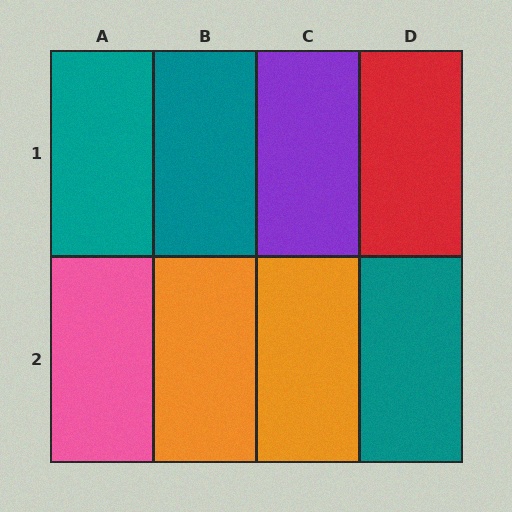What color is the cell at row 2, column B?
Orange.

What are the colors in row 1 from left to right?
Teal, teal, purple, red.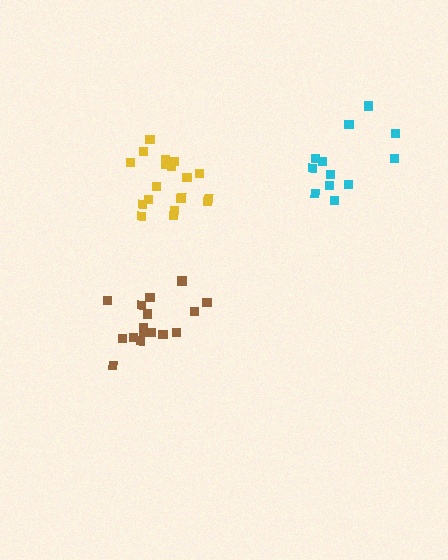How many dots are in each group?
Group 1: 18 dots, Group 2: 16 dots, Group 3: 12 dots (46 total).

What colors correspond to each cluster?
The clusters are colored: yellow, brown, cyan.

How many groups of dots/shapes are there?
There are 3 groups.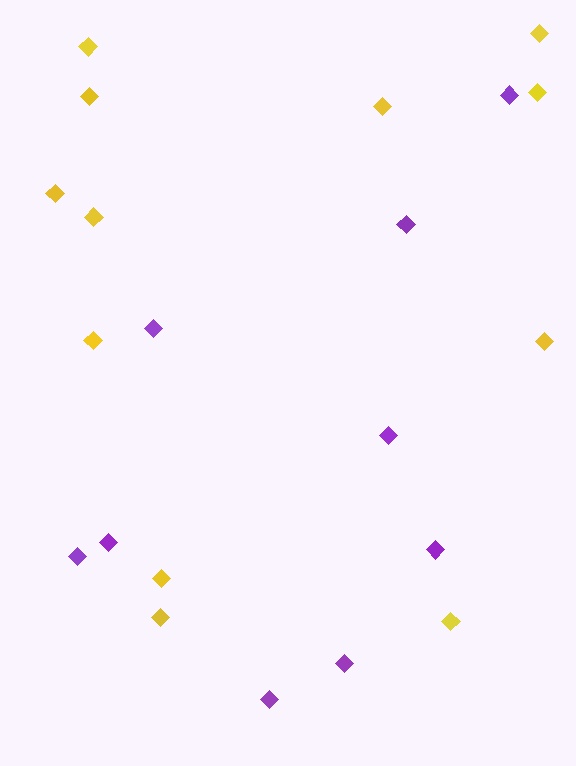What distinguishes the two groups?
There are 2 groups: one group of yellow diamonds (12) and one group of purple diamonds (9).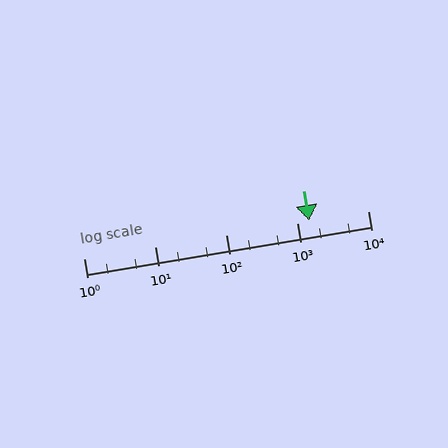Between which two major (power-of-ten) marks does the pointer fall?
The pointer is between 1000 and 10000.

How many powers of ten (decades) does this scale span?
The scale spans 4 decades, from 1 to 10000.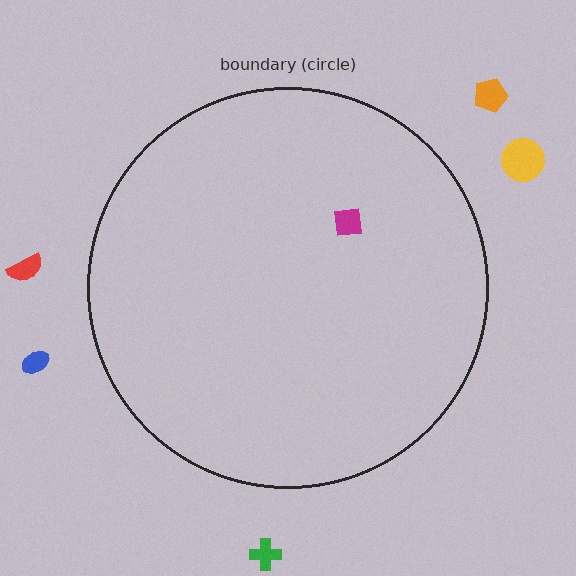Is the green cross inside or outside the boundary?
Outside.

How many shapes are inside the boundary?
1 inside, 5 outside.